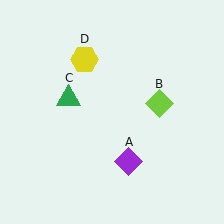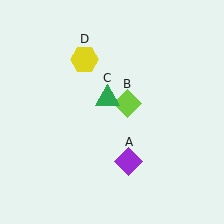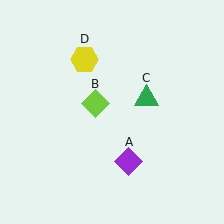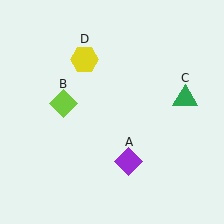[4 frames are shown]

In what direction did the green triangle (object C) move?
The green triangle (object C) moved right.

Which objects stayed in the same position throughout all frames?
Purple diamond (object A) and yellow hexagon (object D) remained stationary.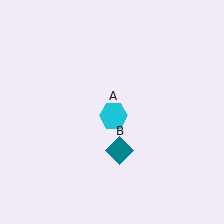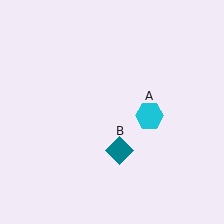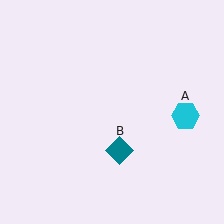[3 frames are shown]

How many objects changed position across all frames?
1 object changed position: cyan hexagon (object A).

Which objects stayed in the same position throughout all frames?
Teal diamond (object B) remained stationary.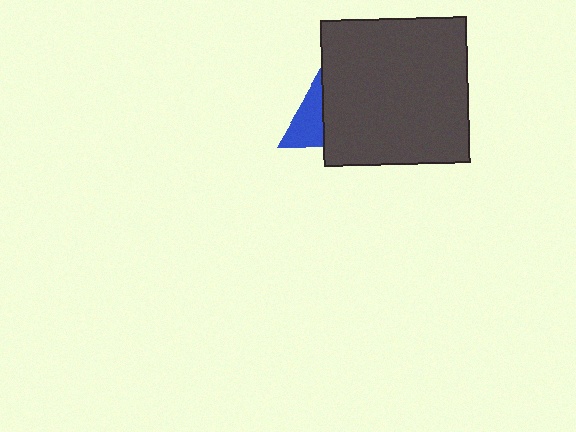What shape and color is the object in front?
The object in front is a dark gray square.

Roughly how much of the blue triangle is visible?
A small part of it is visible (roughly 39%).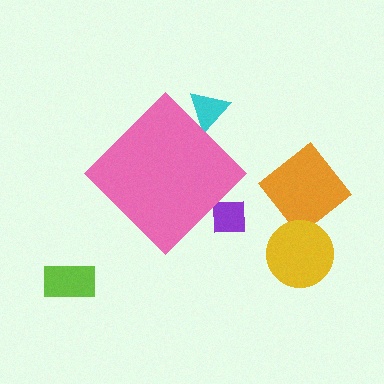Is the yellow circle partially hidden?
No, the yellow circle is fully visible.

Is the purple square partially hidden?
Yes, the purple square is partially hidden behind the pink diamond.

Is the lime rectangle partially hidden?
No, the lime rectangle is fully visible.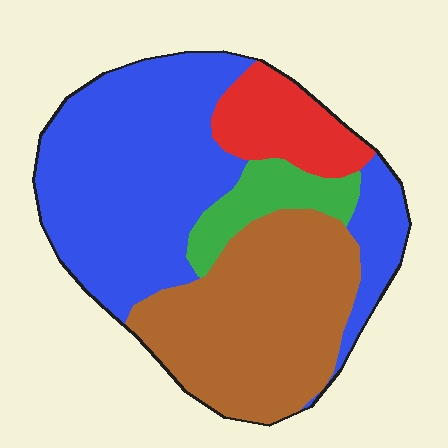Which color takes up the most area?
Blue, at roughly 45%.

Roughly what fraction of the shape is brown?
Brown covers 34% of the shape.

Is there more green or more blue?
Blue.